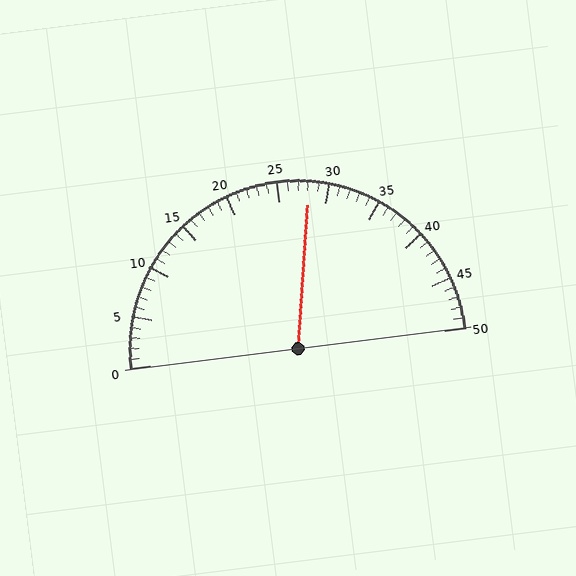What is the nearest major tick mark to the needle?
The nearest major tick mark is 30.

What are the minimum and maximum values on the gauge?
The gauge ranges from 0 to 50.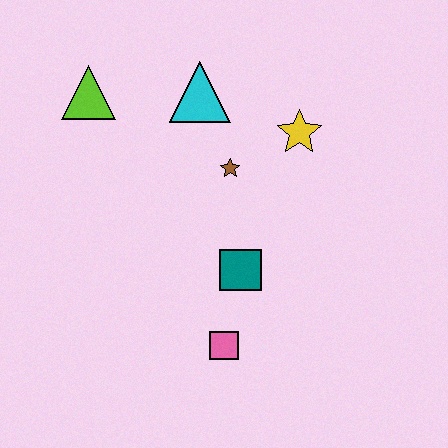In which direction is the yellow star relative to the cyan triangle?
The yellow star is to the right of the cyan triangle.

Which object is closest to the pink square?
The teal square is closest to the pink square.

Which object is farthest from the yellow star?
The pink square is farthest from the yellow star.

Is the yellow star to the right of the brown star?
Yes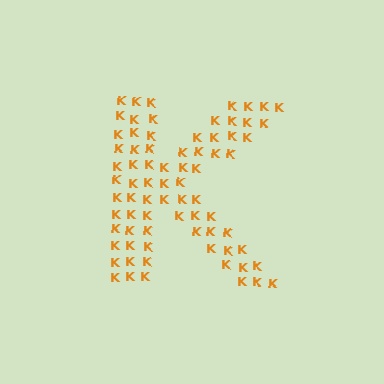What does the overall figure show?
The overall figure shows the letter K.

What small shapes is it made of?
It is made of small letter K's.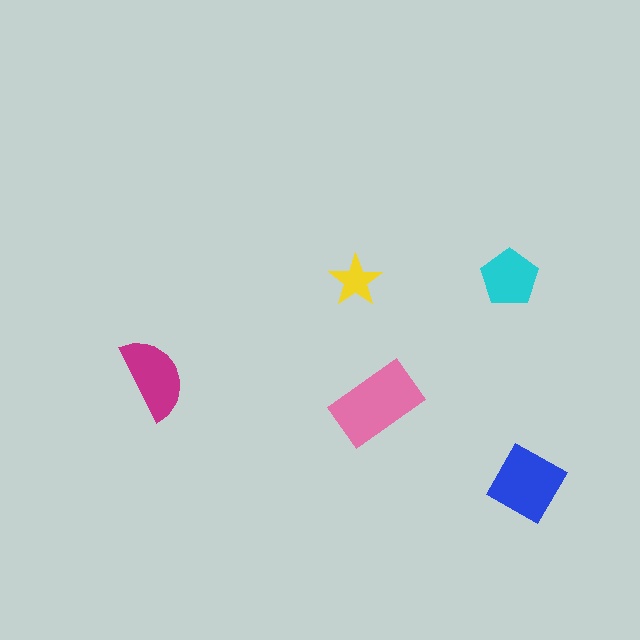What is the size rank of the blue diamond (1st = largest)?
2nd.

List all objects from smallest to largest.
The yellow star, the cyan pentagon, the magenta semicircle, the blue diamond, the pink rectangle.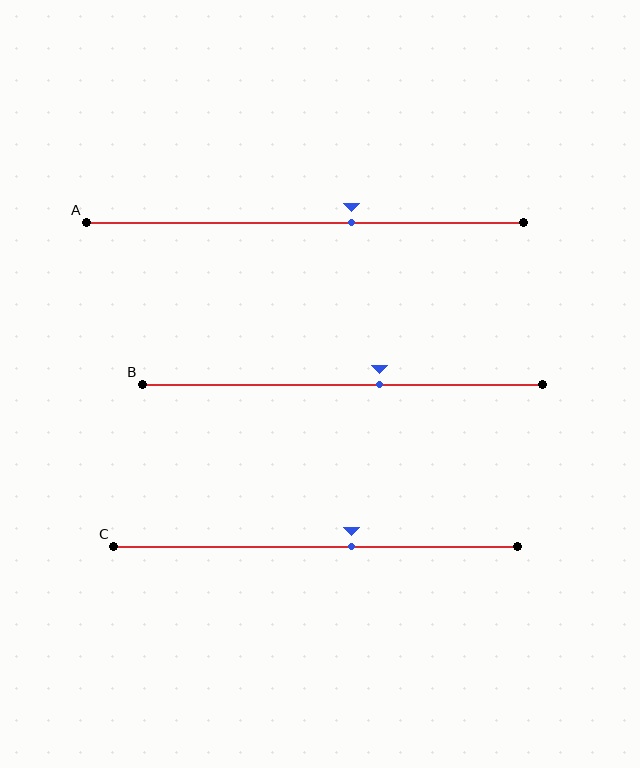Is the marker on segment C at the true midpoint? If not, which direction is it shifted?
No, the marker on segment C is shifted to the right by about 9% of the segment length.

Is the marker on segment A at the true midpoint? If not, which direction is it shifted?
No, the marker on segment A is shifted to the right by about 11% of the segment length.